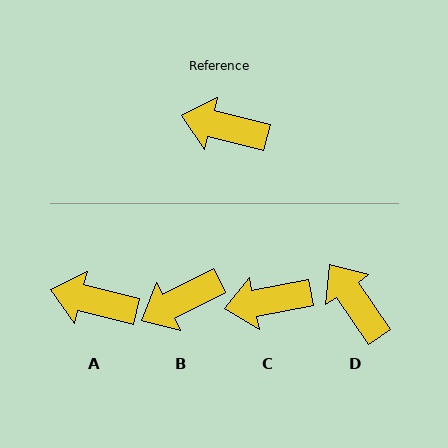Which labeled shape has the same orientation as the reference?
A.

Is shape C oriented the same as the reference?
No, it is off by about 25 degrees.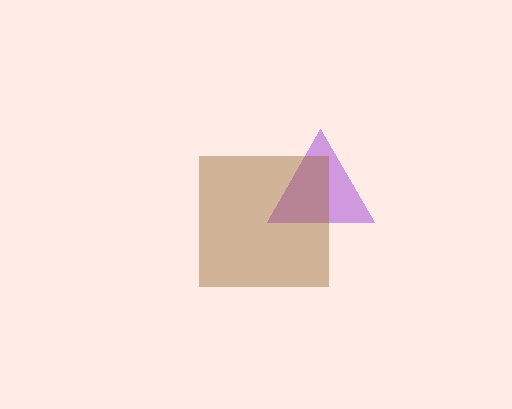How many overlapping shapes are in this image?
There are 2 overlapping shapes in the image.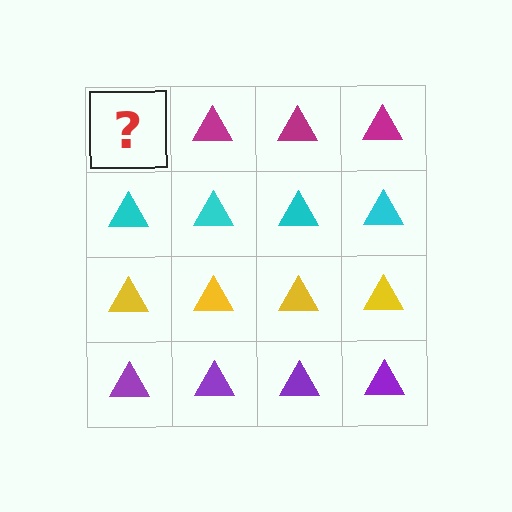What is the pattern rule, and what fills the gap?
The rule is that each row has a consistent color. The gap should be filled with a magenta triangle.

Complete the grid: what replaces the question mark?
The question mark should be replaced with a magenta triangle.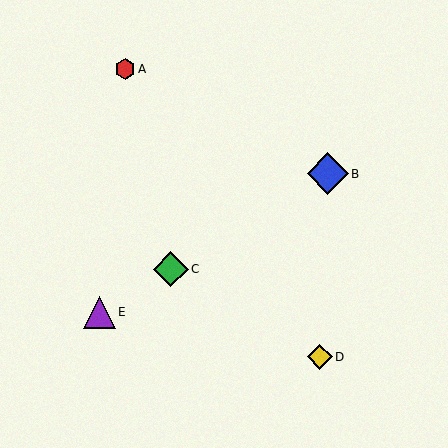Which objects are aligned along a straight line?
Objects B, C, E are aligned along a straight line.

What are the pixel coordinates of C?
Object C is at (171, 269).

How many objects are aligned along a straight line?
3 objects (B, C, E) are aligned along a straight line.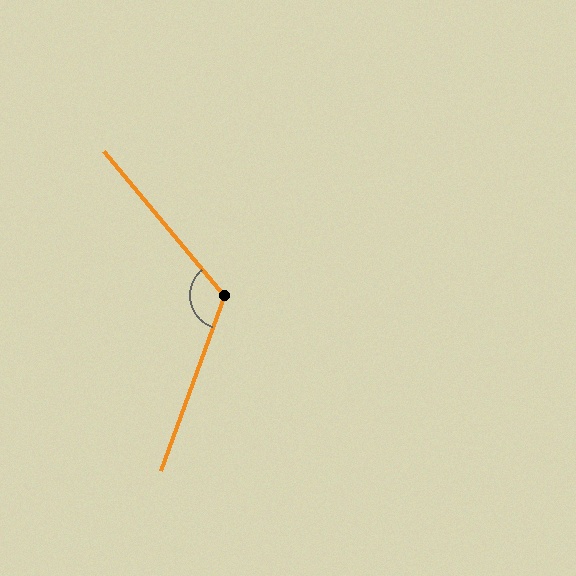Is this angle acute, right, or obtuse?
It is obtuse.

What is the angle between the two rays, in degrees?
Approximately 120 degrees.